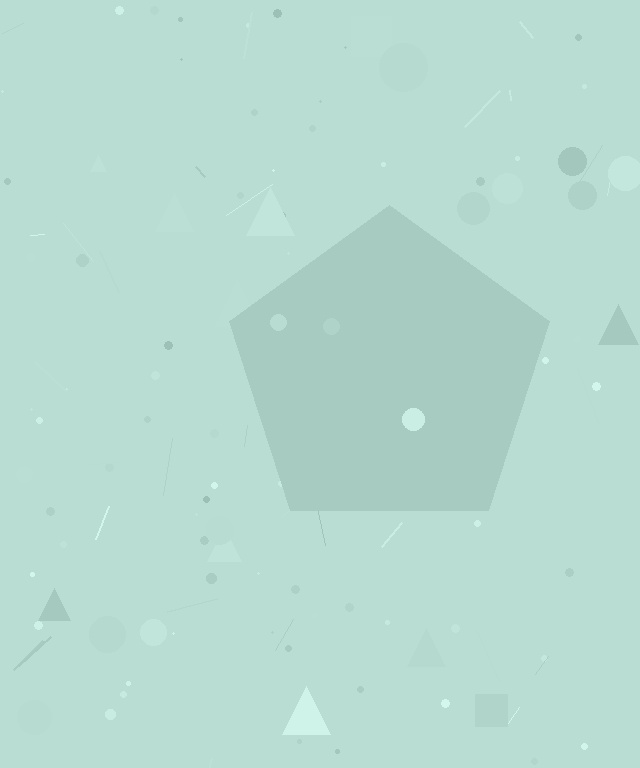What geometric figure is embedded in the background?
A pentagon is embedded in the background.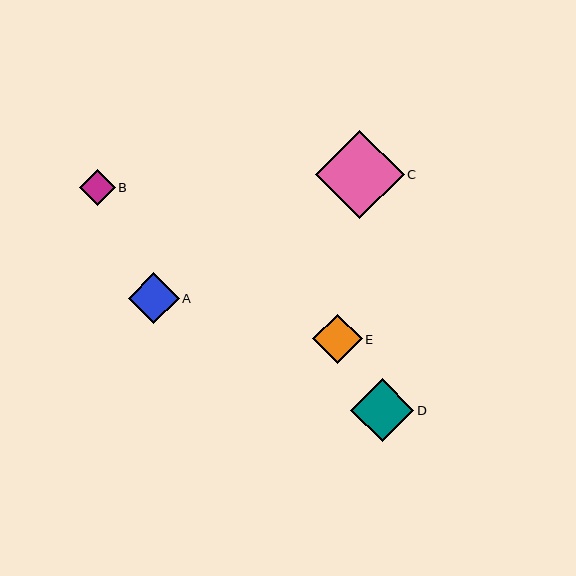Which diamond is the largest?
Diamond C is the largest with a size of approximately 89 pixels.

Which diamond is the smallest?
Diamond B is the smallest with a size of approximately 36 pixels.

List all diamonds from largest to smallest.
From largest to smallest: C, D, A, E, B.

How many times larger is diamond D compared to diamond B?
Diamond D is approximately 1.7 times the size of diamond B.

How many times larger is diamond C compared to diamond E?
Diamond C is approximately 1.8 times the size of diamond E.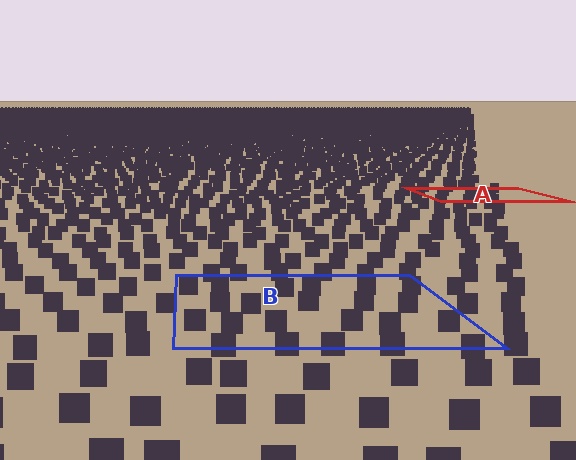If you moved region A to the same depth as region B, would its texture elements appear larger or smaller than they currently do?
They would appear larger. At a closer depth, the same texture elements are projected at a bigger on-screen size.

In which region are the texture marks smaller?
The texture marks are smaller in region A, because it is farther away.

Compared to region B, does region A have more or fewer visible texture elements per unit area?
Region A has more texture elements per unit area — they are packed more densely because it is farther away.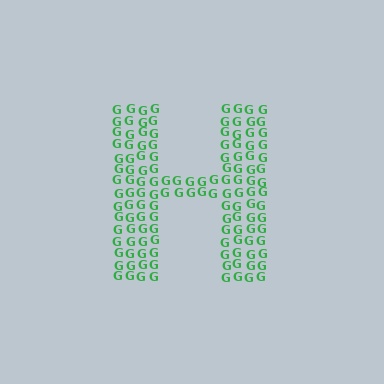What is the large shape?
The large shape is the letter H.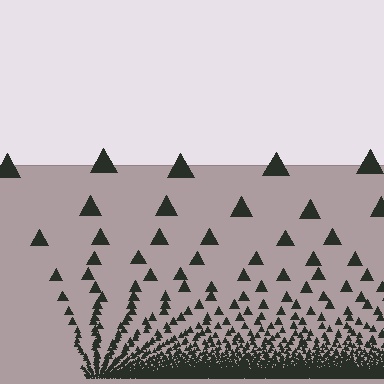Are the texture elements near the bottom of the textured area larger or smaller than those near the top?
Smaller. The gradient is inverted — elements near the bottom are smaller and denser.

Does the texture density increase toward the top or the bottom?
Density increases toward the bottom.